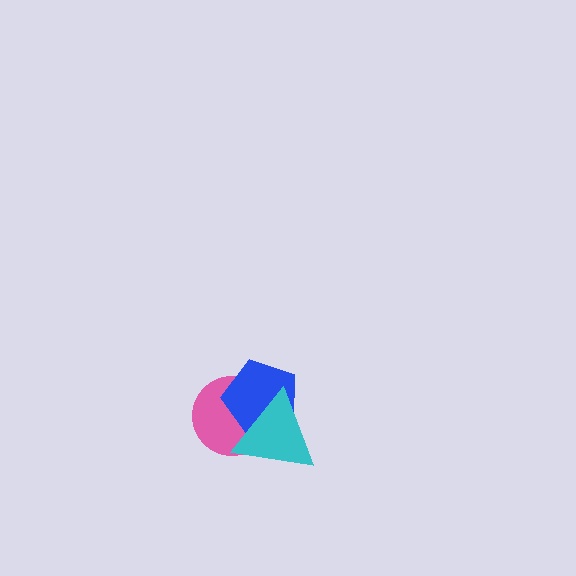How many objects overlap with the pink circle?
2 objects overlap with the pink circle.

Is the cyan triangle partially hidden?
No, no other shape covers it.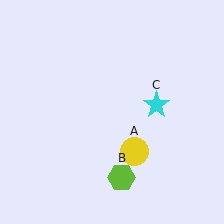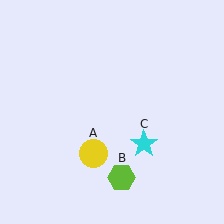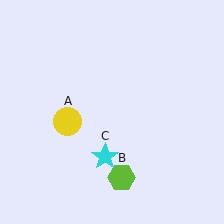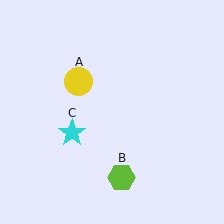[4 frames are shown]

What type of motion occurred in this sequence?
The yellow circle (object A), cyan star (object C) rotated clockwise around the center of the scene.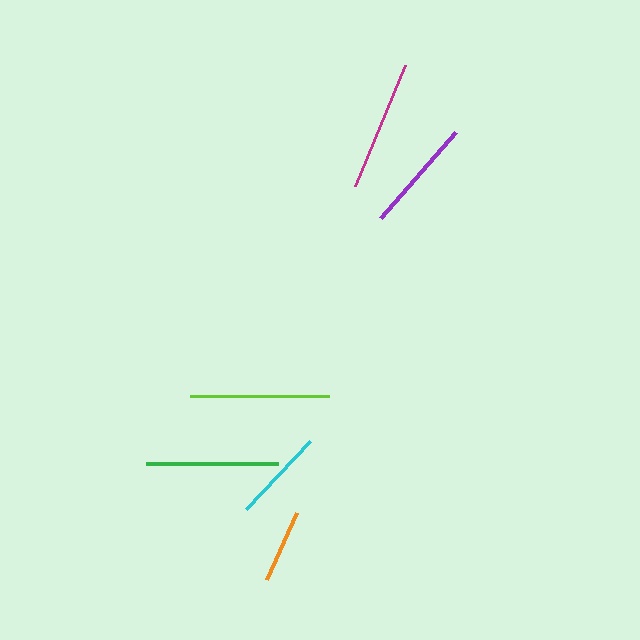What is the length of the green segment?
The green segment is approximately 132 pixels long.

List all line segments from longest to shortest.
From longest to shortest: lime, green, magenta, purple, cyan, orange.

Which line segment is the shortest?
The orange line is the shortest at approximately 73 pixels.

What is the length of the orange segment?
The orange segment is approximately 73 pixels long.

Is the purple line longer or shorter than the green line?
The green line is longer than the purple line.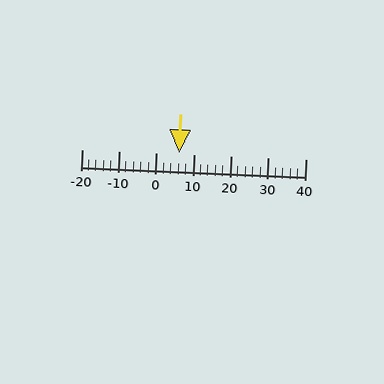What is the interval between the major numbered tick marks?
The major tick marks are spaced 10 units apart.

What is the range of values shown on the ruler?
The ruler shows values from -20 to 40.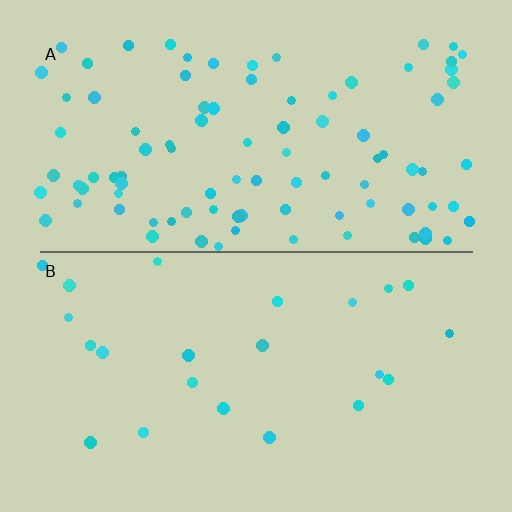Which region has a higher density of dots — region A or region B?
A (the top).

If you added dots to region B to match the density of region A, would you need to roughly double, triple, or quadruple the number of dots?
Approximately quadruple.